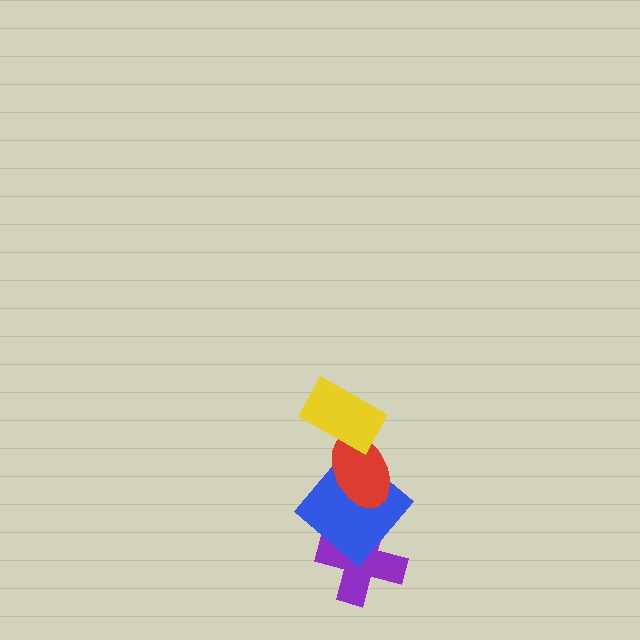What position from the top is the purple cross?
The purple cross is 4th from the top.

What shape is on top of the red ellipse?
The yellow rectangle is on top of the red ellipse.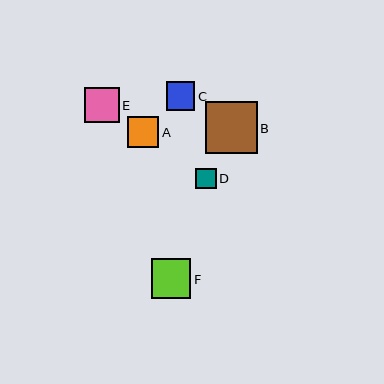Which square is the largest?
Square B is the largest with a size of approximately 52 pixels.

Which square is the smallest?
Square D is the smallest with a size of approximately 20 pixels.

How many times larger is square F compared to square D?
Square F is approximately 1.9 times the size of square D.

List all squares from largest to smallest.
From largest to smallest: B, F, E, A, C, D.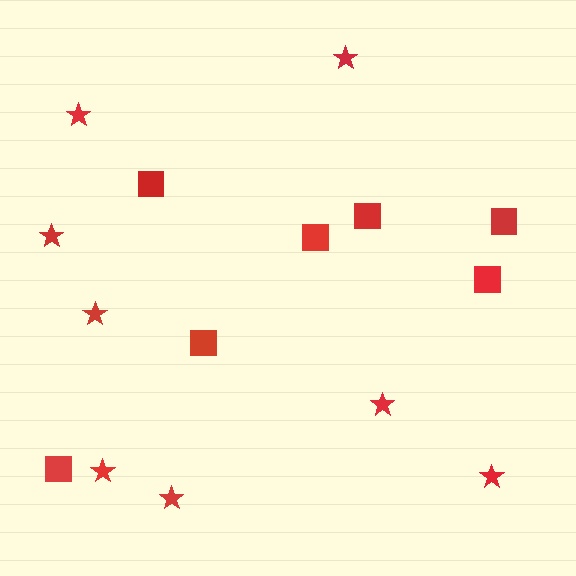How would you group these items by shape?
There are 2 groups: one group of squares (7) and one group of stars (8).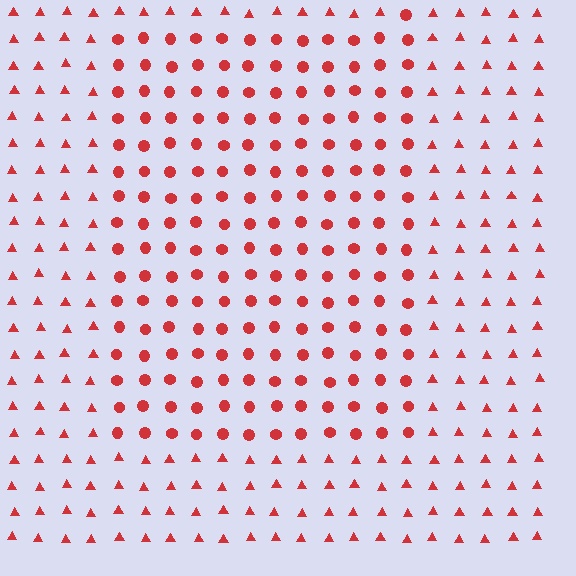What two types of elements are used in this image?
The image uses circles inside the rectangle region and triangles outside it.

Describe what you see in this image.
The image is filled with small red elements arranged in a uniform grid. A rectangle-shaped region contains circles, while the surrounding area contains triangles. The boundary is defined purely by the change in element shape.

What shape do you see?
I see a rectangle.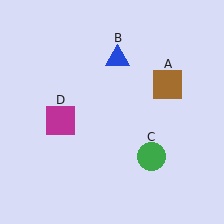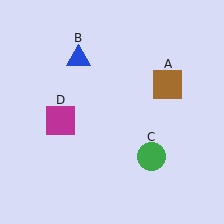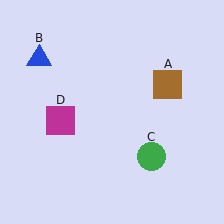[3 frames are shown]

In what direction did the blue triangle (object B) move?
The blue triangle (object B) moved left.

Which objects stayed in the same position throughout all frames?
Brown square (object A) and green circle (object C) and magenta square (object D) remained stationary.